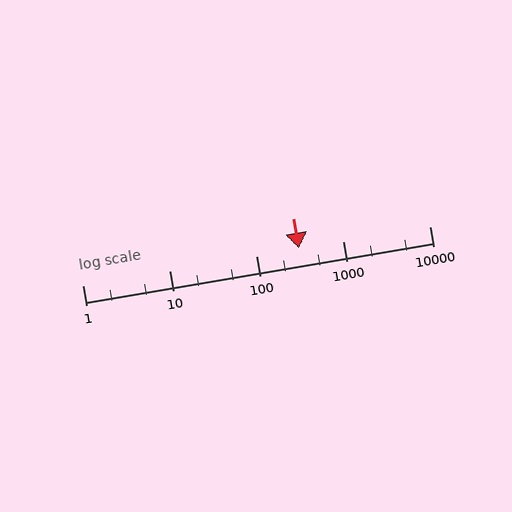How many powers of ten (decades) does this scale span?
The scale spans 4 decades, from 1 to 10000.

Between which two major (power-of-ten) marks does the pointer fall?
The pointer is between 100 and 1000.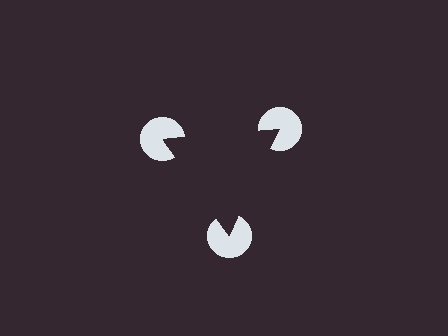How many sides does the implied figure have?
3 sides.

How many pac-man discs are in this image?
There are 3 — one at each vertex of the illusory triangle.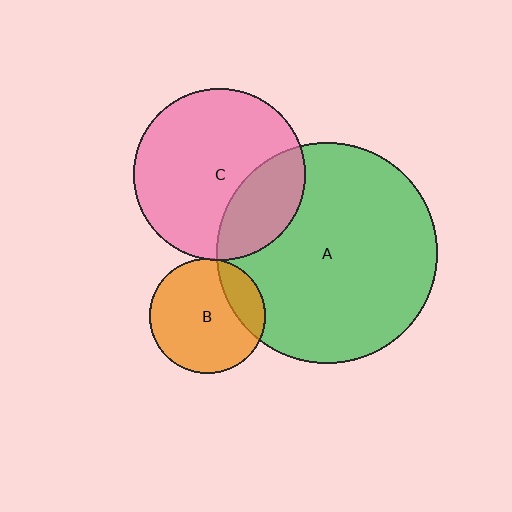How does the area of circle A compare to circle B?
Approximately 3.7 times.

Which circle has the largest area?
Circle A (green).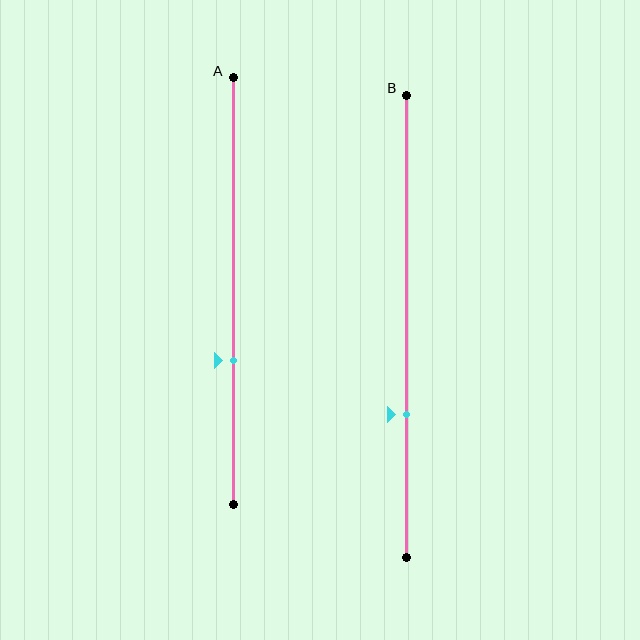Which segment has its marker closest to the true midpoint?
Segment A has its marker closest to the true midpoint.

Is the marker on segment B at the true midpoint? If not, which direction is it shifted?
No, the marker on segment B is shifted downward by about 19% of the segment length.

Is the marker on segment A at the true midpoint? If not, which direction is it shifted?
No, the marker on segment A is shifted downward by about 16% of the segment length.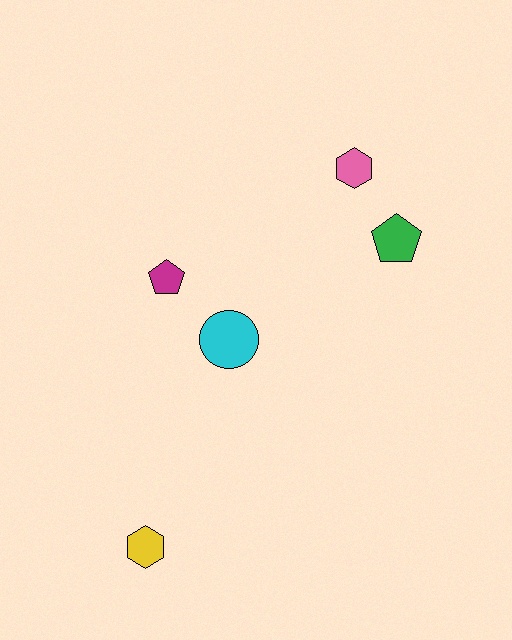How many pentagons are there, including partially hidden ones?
There are 2 pentagons.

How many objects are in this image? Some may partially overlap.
There are 5 objects.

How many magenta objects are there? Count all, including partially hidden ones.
There is 1 magenta object.